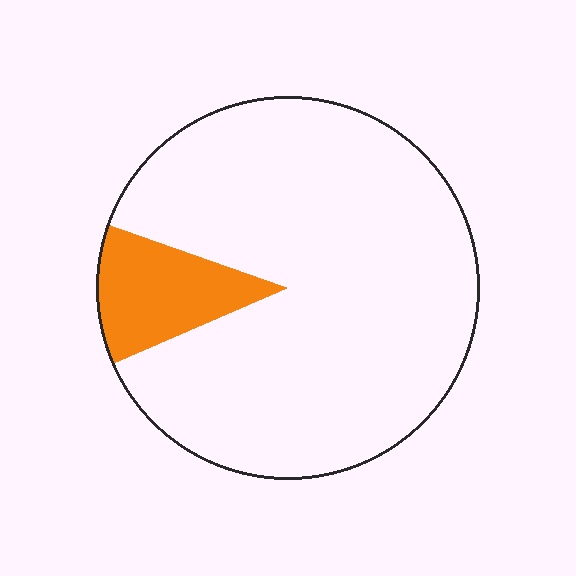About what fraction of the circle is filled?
About one eighth (1/8).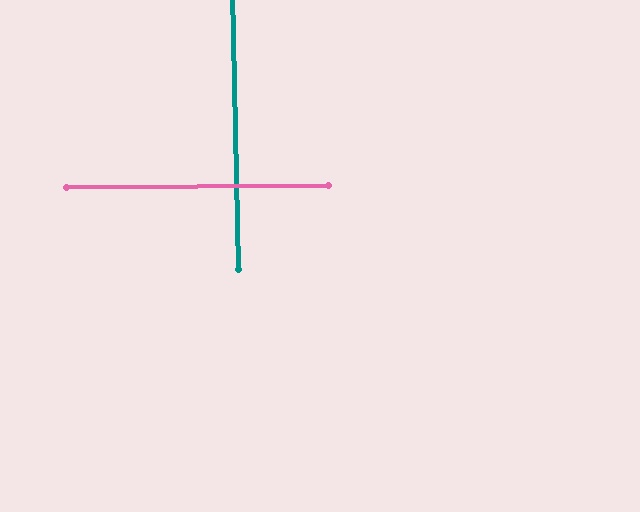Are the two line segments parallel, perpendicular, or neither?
Perpendicular — they meet at approximately 89°.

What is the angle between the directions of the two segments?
Approximately 89 degrees.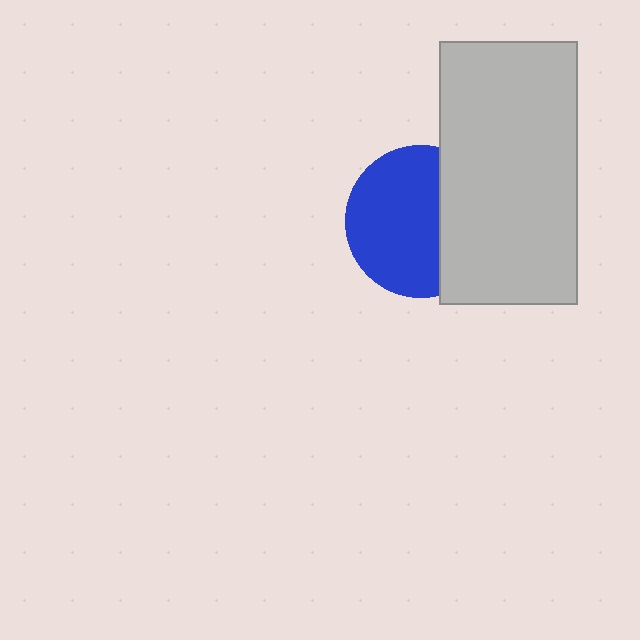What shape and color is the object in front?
The object in front is a light gray rectangle.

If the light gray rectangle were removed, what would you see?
You would see the complete blue circle.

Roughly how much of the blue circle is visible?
Most of it is visible (roughly 65%).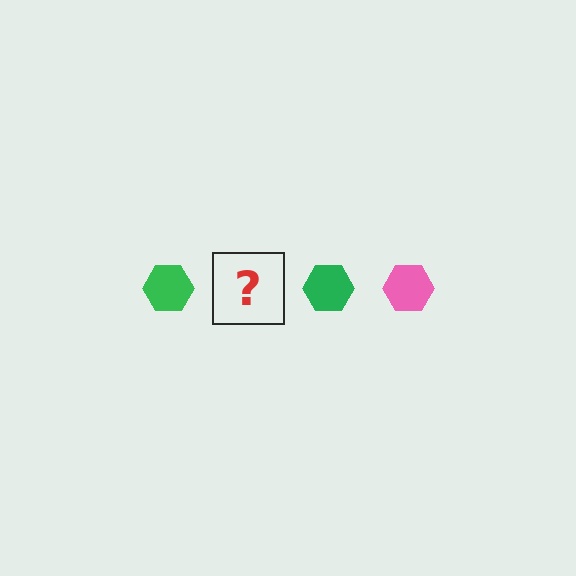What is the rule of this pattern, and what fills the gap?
The rule is that the pattern cycles through green, pink hexagons. The gap should be filled with a pink hexagon.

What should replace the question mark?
The question mark should be replaced with a pink hexagon.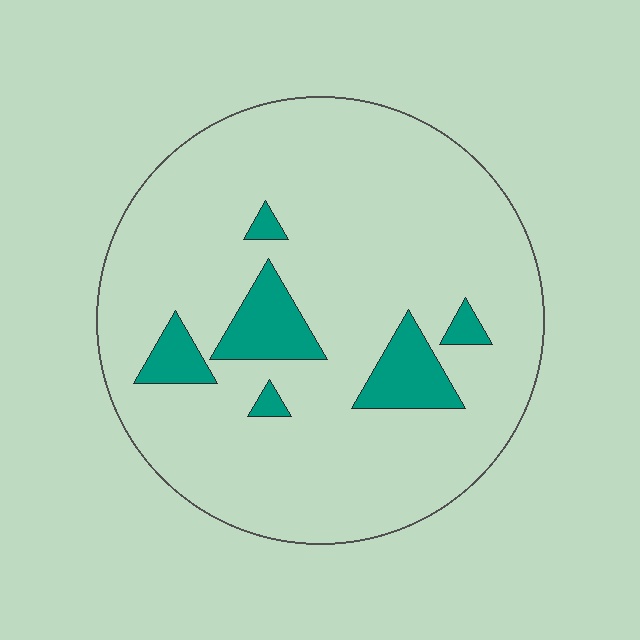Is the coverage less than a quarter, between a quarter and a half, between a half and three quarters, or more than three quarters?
Less than a quarter.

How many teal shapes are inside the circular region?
6.